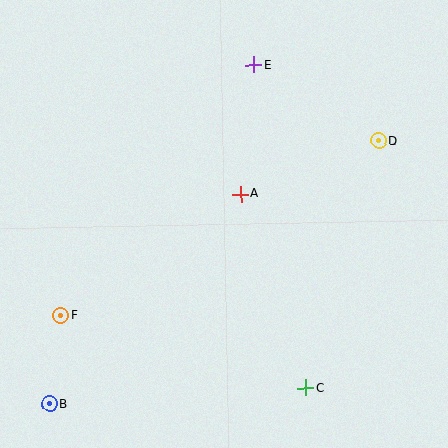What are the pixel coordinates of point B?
Point B is at (50, 404).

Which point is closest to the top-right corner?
Point D is closest to the top-right corner.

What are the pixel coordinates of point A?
Point A is at (241, 194).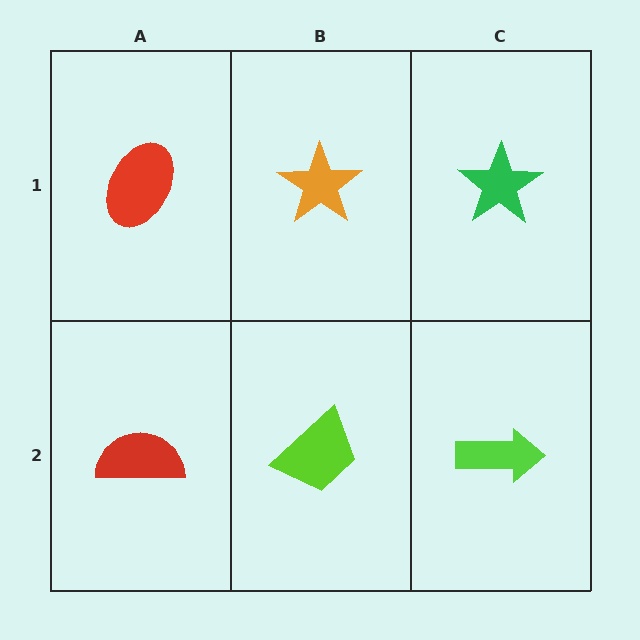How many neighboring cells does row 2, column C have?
2.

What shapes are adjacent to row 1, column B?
A lime trapezoid (row 2, column B), a red ellipse (row 1, column A), a green star (row 1, column C).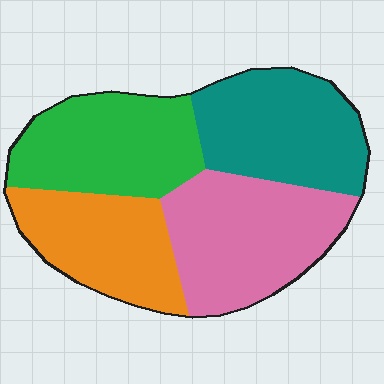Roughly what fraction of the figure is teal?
Teal covers around 25% of the figure.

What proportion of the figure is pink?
Pink covers around 30% of the figure.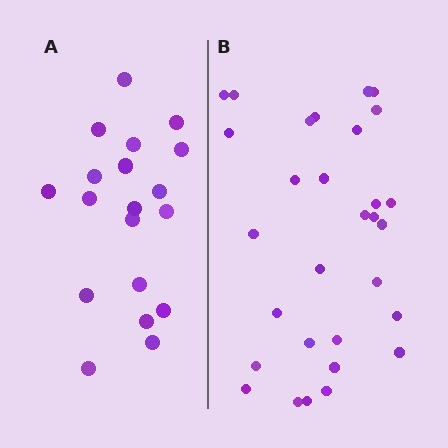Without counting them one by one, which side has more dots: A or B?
Region B (the right region) has more dots.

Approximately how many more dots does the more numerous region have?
Region B has roughly 12 or so more dots than region A.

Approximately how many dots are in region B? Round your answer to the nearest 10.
About 30 dots.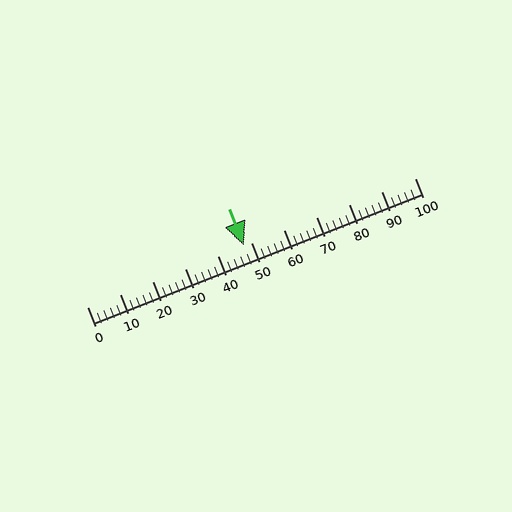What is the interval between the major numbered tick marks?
The major tick marks are spaced 10 units apart.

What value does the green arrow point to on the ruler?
The green arrow points to approximately 48.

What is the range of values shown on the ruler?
The ruler shows values from 0 to 100.